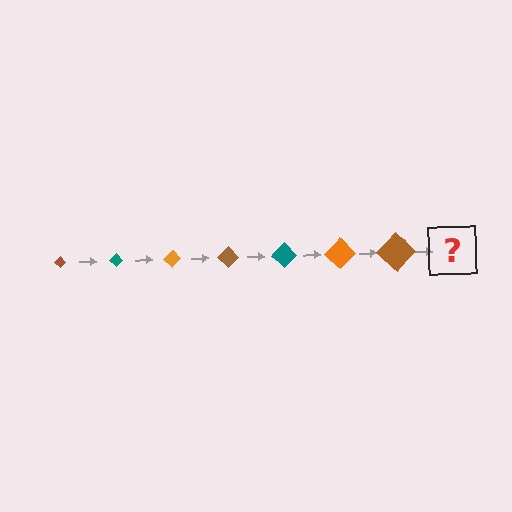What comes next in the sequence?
The next element should be a teal diamond, larger than the previous one.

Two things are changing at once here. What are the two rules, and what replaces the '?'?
The two rules are that the diamond grows larger each step and the color cycles through brown, teal, and orange. The '?' should be a teal diamond, larger than the previous one.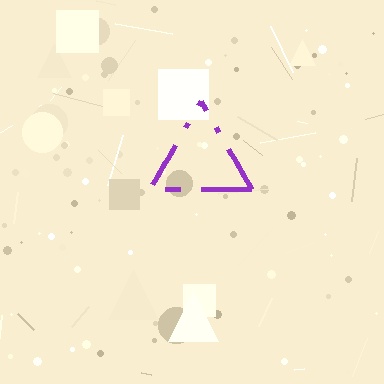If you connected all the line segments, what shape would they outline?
They would outline a triangle.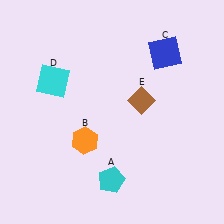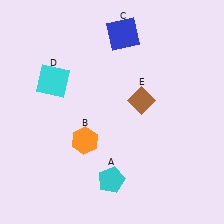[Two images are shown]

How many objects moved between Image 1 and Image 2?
1 object moved between the two images.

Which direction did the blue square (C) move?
The blue square (C) moved left.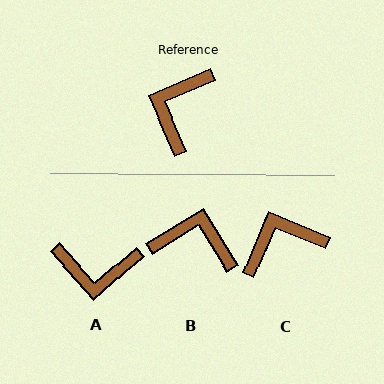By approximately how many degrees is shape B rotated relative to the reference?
Approximately 82 degrees clockwise.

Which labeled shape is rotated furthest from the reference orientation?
A, about 109 degrees away.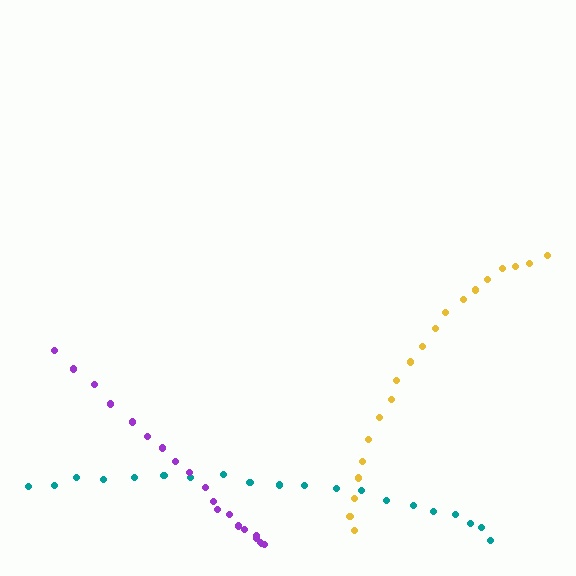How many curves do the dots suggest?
There are 3 distinct paths.